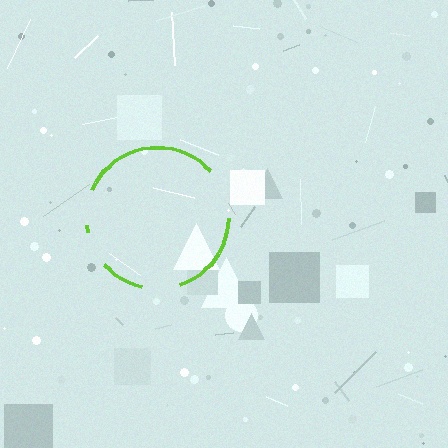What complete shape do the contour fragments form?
The contour fragments form a circle.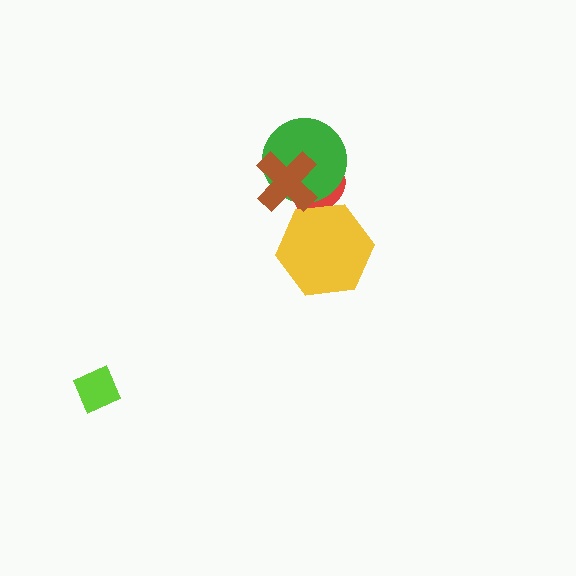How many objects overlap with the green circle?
2 objects overlap with the green circle.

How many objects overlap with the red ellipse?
3 objects overlap with the red ellipse.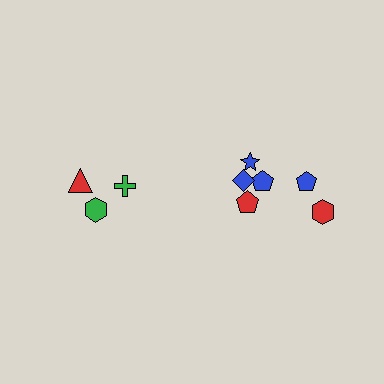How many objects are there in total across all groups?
There are 9 objects.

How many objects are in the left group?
There are 3 objects.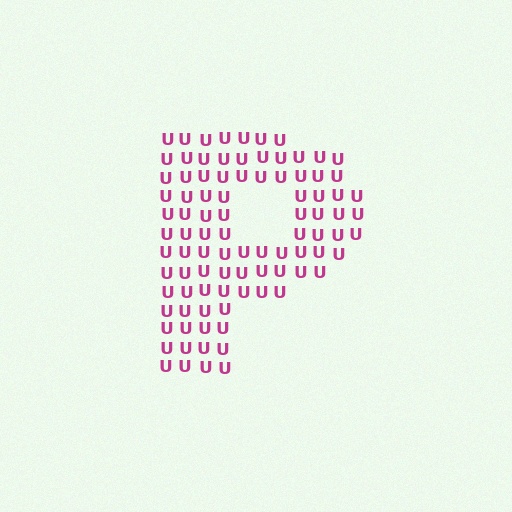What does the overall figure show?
The overall figure shows the letter P.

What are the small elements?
The small elements are letter U's.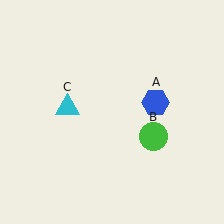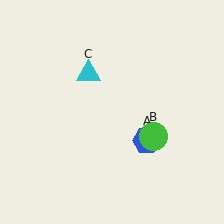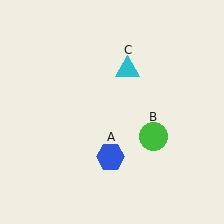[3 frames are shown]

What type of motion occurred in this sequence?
The blue hexagon (object A), cyan triangle (object C) rotated clockwise around the center of the scene.